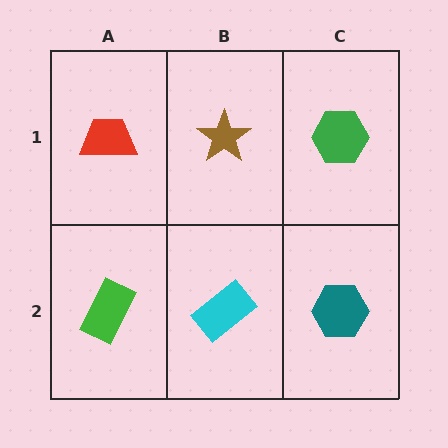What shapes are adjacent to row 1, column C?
A teal hexagon (row 2, column C), a brown star (row 1, column B).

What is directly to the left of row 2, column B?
A green rectangle.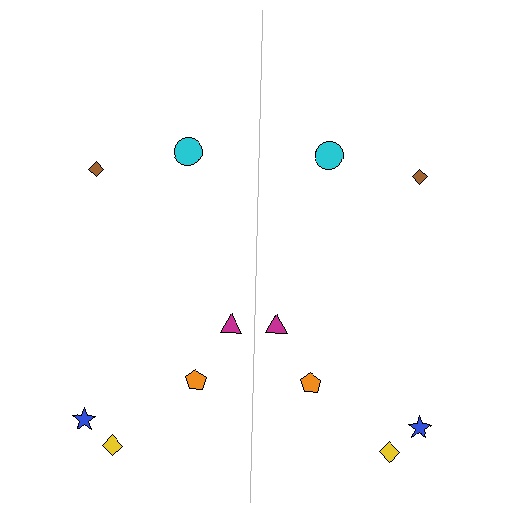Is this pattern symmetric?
Yes, this pattern has bilateral (reflection) symmetry.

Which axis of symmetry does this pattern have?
The pattern has a vertical axis of symmetry running through the center of the image.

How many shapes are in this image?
There are 12 shapes in this image.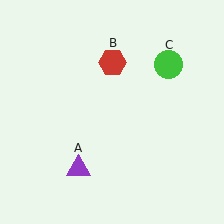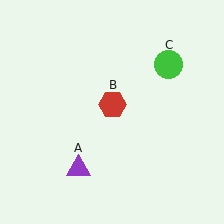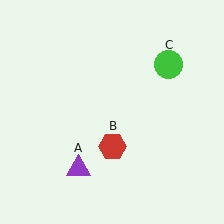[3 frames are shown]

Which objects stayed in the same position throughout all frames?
Purple triangle (object A) and green circle (object C) remained stationary.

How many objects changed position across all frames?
1 object changed position: red hexagon (object B).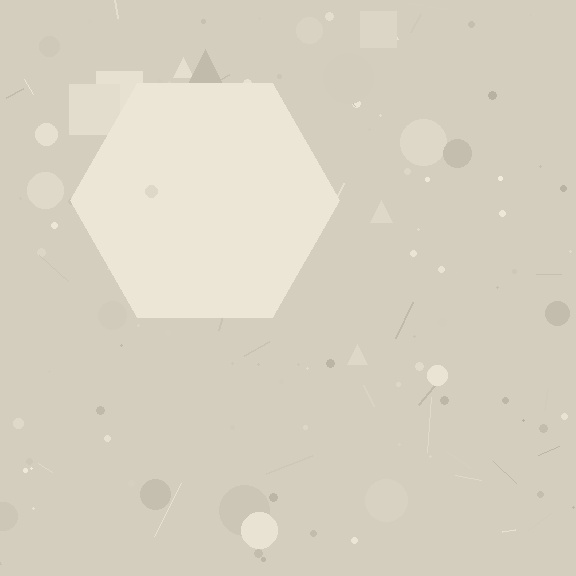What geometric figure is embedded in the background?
A hexagon is embedded in the background.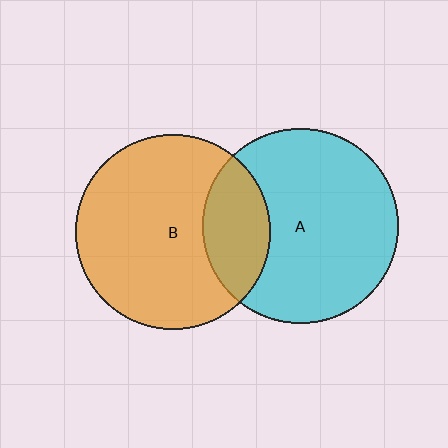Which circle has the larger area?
Circle B (orange).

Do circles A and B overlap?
Yes.